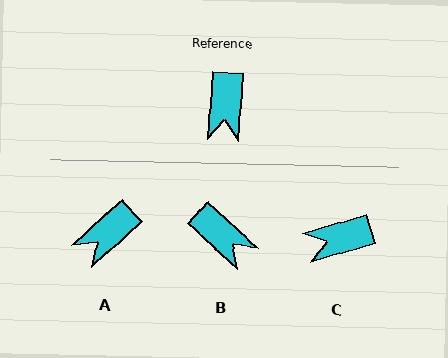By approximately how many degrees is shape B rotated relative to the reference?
Approximately 52 degrees counter-clockwise.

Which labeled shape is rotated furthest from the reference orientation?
C, about 69 degrees away.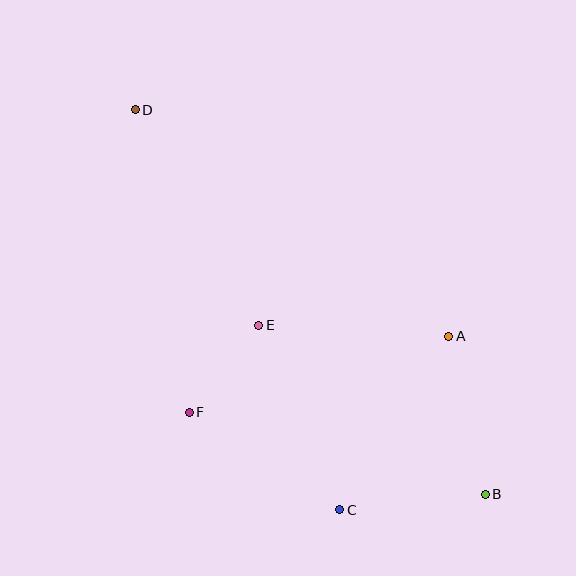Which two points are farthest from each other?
Points B and D are farthest from each other.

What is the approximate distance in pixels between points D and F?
The distance between D and F is approximately 307 pixels.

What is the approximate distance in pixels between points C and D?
The distance between C and D is approximately 449 pixels.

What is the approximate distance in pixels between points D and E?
The distance between D and E is approximately 248 pixels.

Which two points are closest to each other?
Points E and F are closest to each other.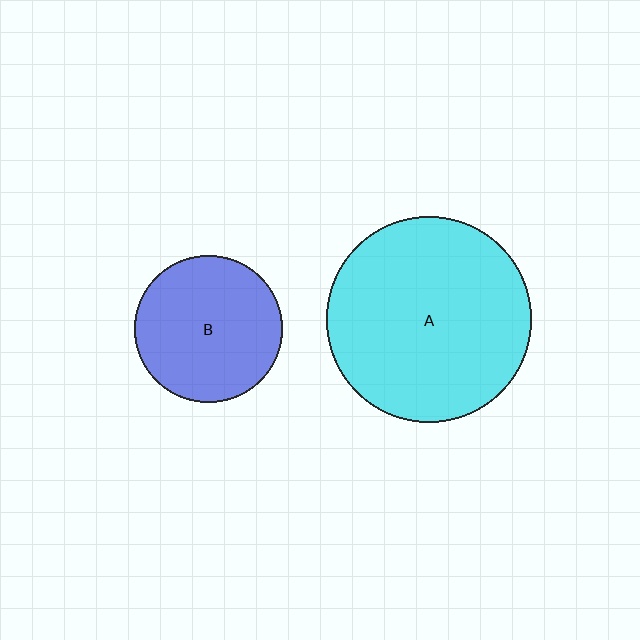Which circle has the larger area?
Circle A (cyan).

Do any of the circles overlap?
No, none of the circles overlap.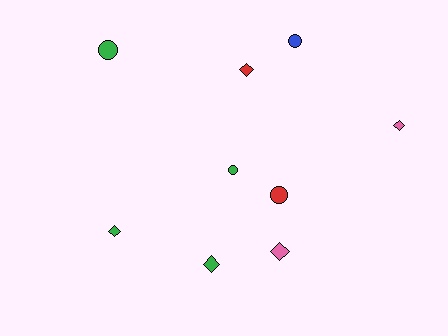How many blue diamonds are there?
There are no blue diamonds.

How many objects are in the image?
There are 9 objects.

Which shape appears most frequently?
Diamond, with 5 objects.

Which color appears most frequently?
Green, with 4 objects.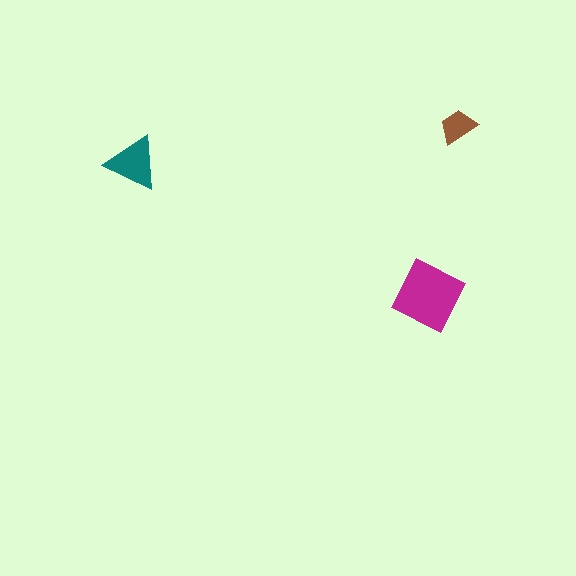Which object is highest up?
The brown trapezoid is topmost.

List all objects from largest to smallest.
The magenta diamond, the teal triangle, the brown trapezoid.